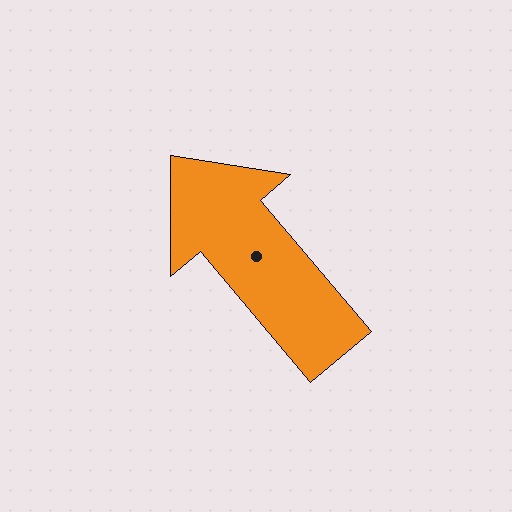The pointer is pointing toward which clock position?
Roughly 11 o'clock.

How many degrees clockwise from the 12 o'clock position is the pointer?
Approximately 320 degrees.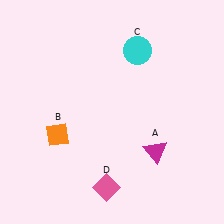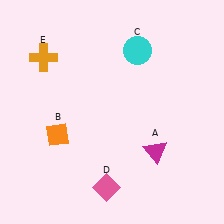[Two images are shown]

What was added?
An orange cross (E) was added in Image 2.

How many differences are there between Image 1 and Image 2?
There is 1 difference between the two images.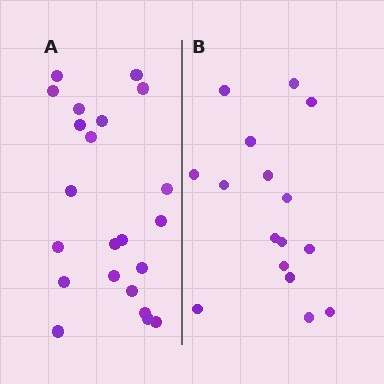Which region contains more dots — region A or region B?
Region A (the left region) has more dots.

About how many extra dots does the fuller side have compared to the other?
Region A has about 6 more dots than region B.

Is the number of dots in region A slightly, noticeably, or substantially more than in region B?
Region A has noticeably more, but not dramatically so. The ratio is roughly 1.4 to 1.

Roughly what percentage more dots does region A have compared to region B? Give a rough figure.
About 40% more.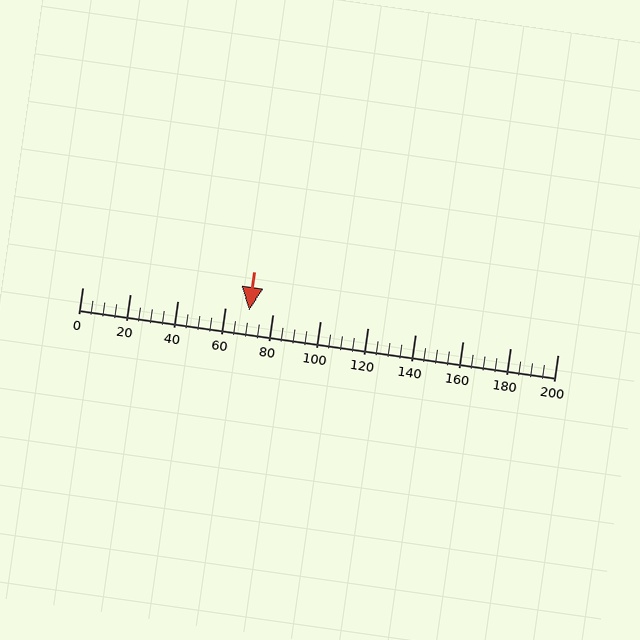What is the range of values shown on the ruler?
The ruler shows values from 0 to 200.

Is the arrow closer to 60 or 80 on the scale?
The arrow is closer to 80.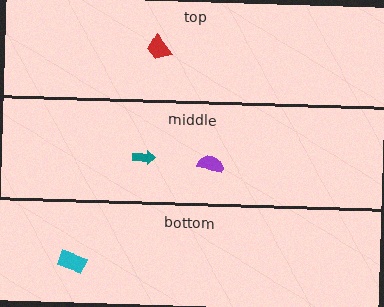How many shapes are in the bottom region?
1.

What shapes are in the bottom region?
The cyan rectangle.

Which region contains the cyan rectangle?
The bottom region.